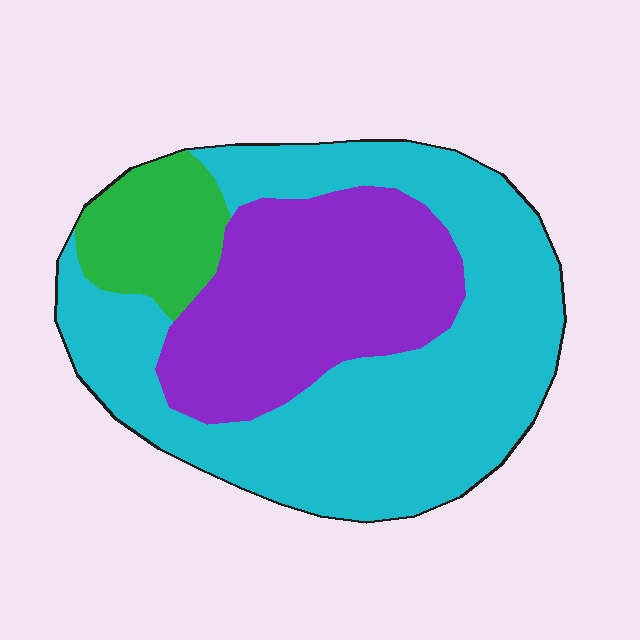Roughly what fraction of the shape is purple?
Purple takes up about one third (1/3) of the shape.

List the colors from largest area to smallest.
From largest to smallest: cyan, purple, green.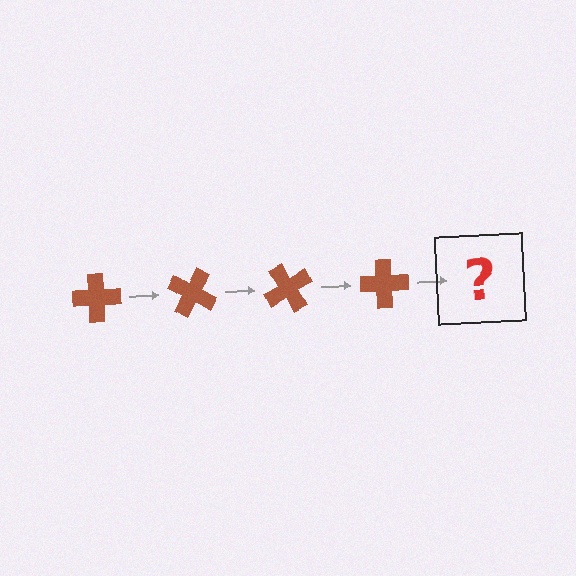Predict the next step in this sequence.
The next step is a brown cross rotated 120 degrees.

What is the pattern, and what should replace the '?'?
The pattern is that the cross rotates 30 degrees each step. The '?' should be a brown cross rotated 120 degrees.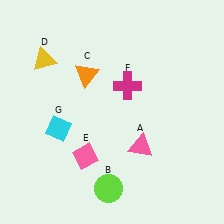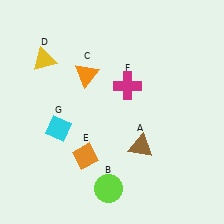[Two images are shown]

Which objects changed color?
A changed from pink to brown. E changed from pink to orange.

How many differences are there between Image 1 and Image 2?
There are 2 differences between the two images.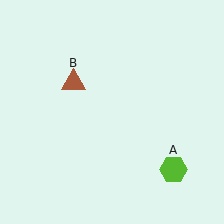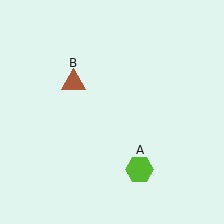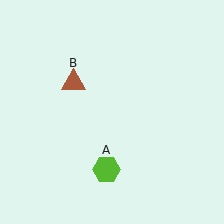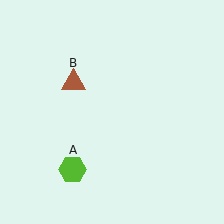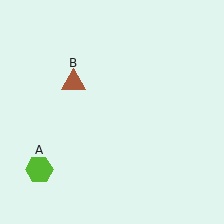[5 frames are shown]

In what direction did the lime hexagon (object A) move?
The lime hexagon (object A) moved left.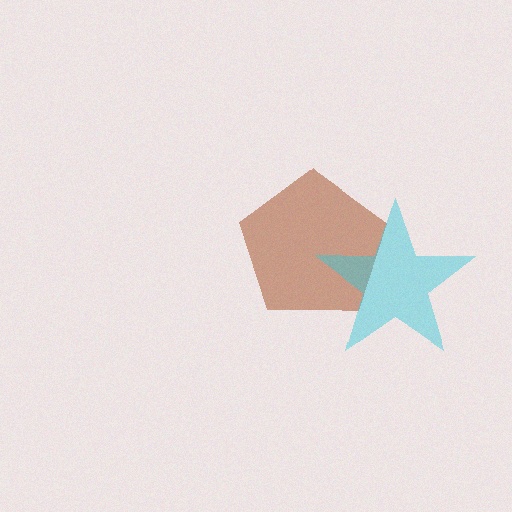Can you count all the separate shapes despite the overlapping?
Yes, there are 2 separate shapes.